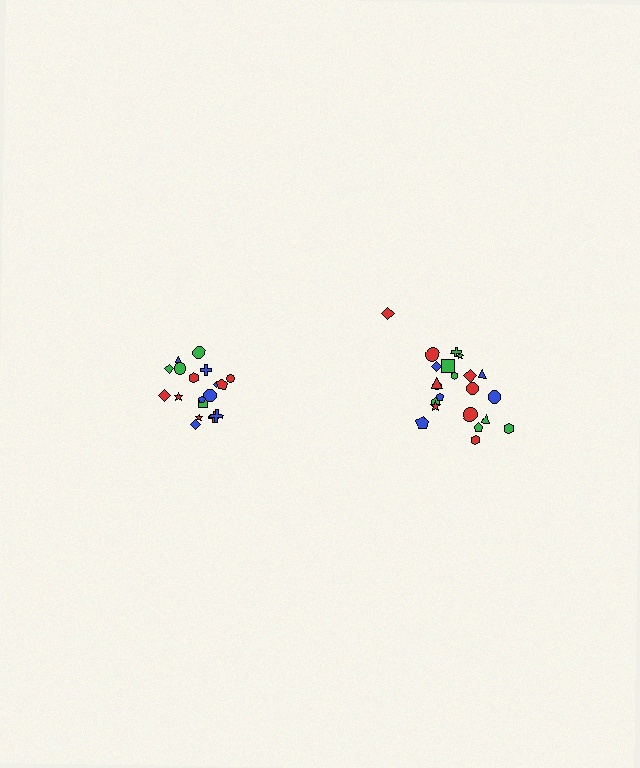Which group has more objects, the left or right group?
The right group.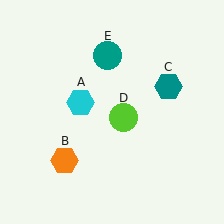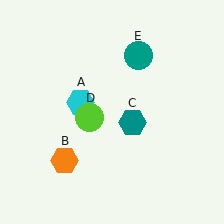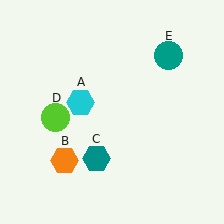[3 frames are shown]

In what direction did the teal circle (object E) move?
The teal circle (object E) moved right.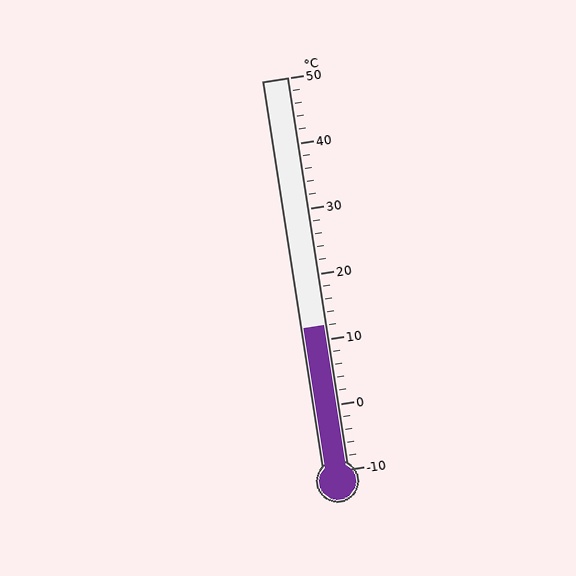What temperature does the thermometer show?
The thermometer shows approximately 12°C.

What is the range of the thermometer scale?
The thermometer scale ranges from -10°C to 50°C.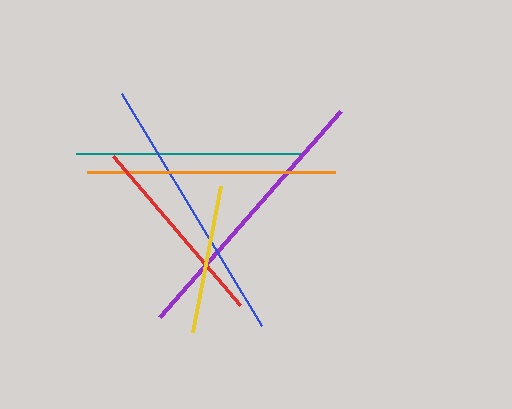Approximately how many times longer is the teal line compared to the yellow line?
The teal line is approximately 1.5 times the length of the yellow line.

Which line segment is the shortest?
The yellow line is the shortest at approximately 149 pixels.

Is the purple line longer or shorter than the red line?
The purple line is longer than the red line.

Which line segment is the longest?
The purple line is the longest at approximately 274 pixels.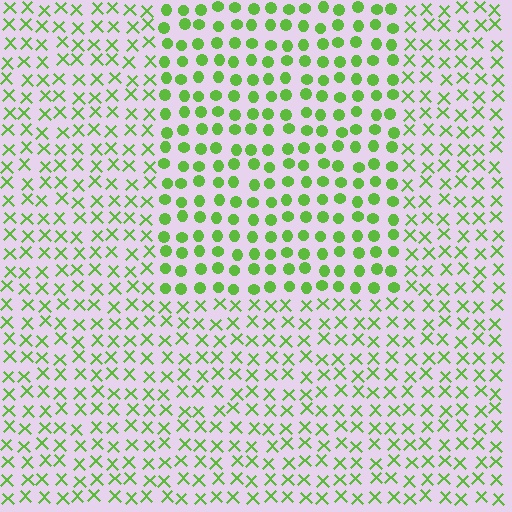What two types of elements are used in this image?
The image uses circles inside the rectangle region and X marks outside it.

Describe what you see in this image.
The image is filled with small lime elements arranged in a uniform grid. A rectangle-shaped region contains circles, while the surrounding area contains X marks. The boundary is defined purely by the change in element shape.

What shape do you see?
I see a rectangle.